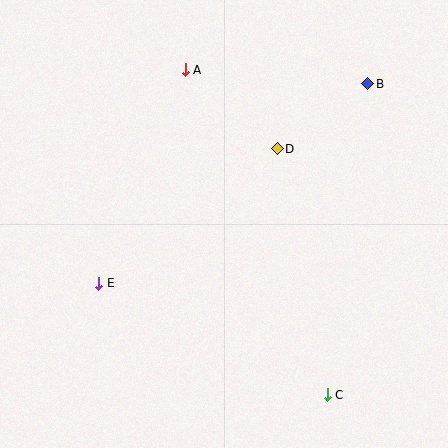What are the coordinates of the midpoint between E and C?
The midpoint between E and C is at (213, 339).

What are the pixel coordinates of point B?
Point B is at (368, 84).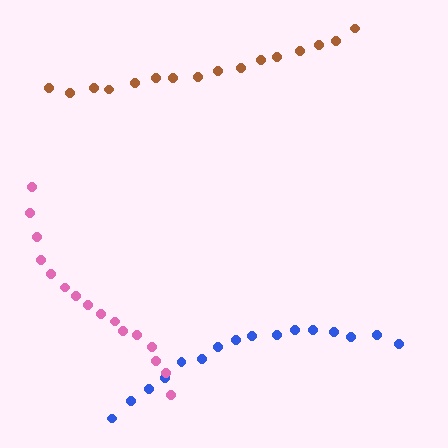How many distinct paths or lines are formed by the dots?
There are 3 distinct paths.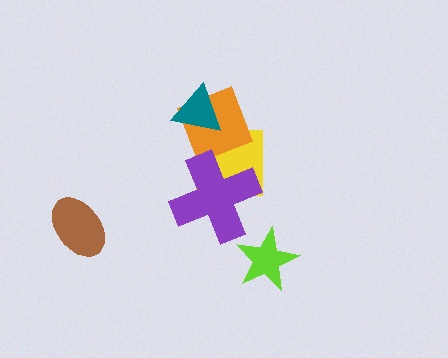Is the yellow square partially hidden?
Yes, it is partially covered by another shape.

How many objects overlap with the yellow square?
2 objects overlap with the yellow square.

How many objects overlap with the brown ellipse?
0 objects overlap with the brown ellipse.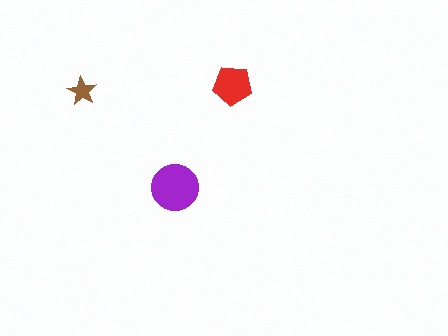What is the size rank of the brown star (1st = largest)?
3rd.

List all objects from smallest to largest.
The brown star, the red pentagon, the purple circle.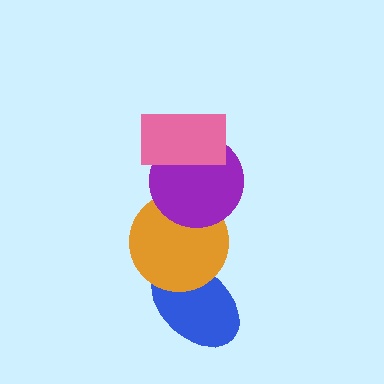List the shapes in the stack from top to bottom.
From top to bottom: the pink rectangle, the purple circle, the orange circle, the blue ellipse.